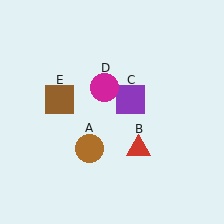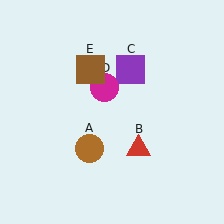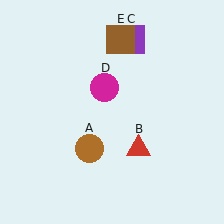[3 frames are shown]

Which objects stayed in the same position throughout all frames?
Brown circle (object A) and red triangle (object B) and magenta circle (object D) remained stationary.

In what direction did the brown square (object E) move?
The brown square (object E) moved up and to the right.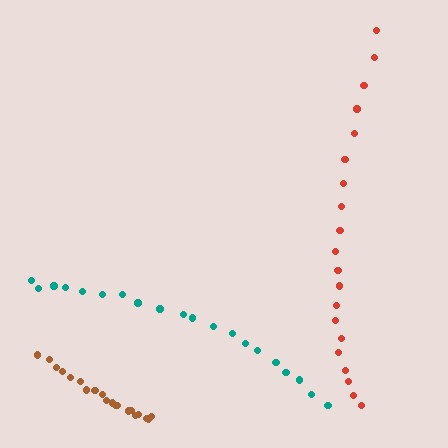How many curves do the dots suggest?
There are 3 distinct paths.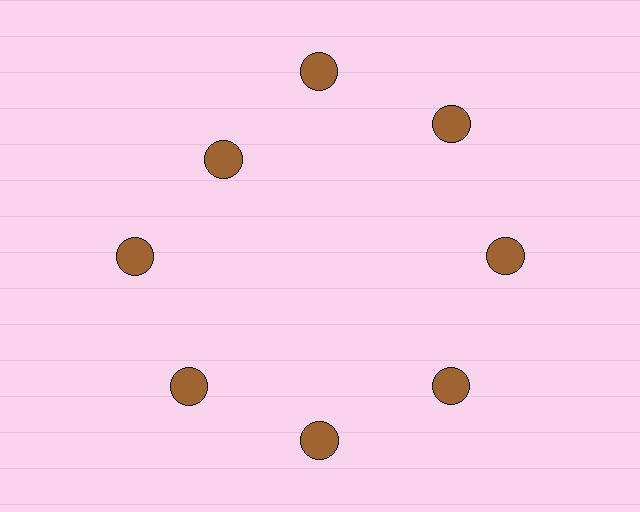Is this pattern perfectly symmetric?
No. The 8 brown circles are arranged in a ring, but one element near the 10 o'clock position is pulled inward toward the center, breaking the 8-fold rotational symmetry.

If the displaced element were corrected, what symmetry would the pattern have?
It would have 8-fold rotational symmetry — the pattern would map onto itself every 45 degrees.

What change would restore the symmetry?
The symmetry would be restored by moving it outward, back onto the ring so that all 8 circles sit at equal angles and equal distance from the center.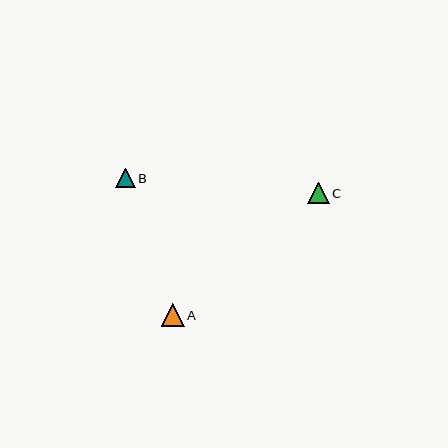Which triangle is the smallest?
Triangle B is the smallest with a size of approximately 20 pixels.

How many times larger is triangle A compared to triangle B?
Triangle A is approximately 1.2 times the size of triangle B.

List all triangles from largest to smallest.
From largest to smallest: A, C, B.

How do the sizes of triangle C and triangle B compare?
Triangle C and triangle B are approximately the same size.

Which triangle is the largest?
Triangle A is the largest with a size of approximately 23 pixels.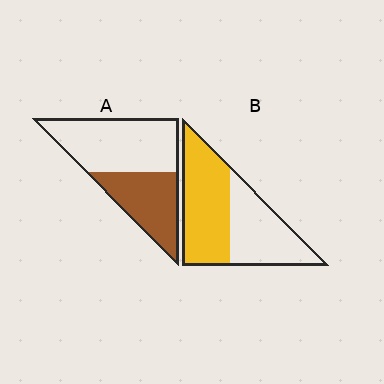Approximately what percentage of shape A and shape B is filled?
A is approximately 40% and B is approximately 55%.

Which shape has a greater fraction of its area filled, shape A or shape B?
Shape B.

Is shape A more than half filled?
No.